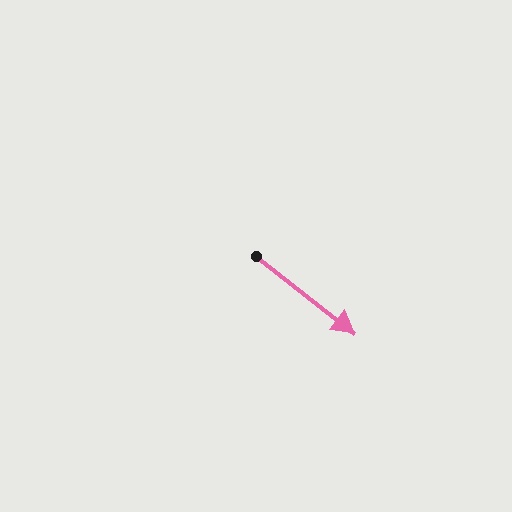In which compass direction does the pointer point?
Southeast.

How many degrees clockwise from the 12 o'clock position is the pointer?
Approximately 128 degrees.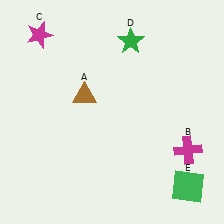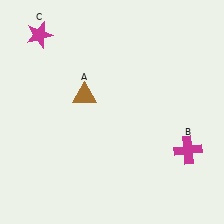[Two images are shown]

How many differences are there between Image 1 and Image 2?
There are 2 differences between the two images.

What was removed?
The green star (D), the green square (E) were removed in Image 2.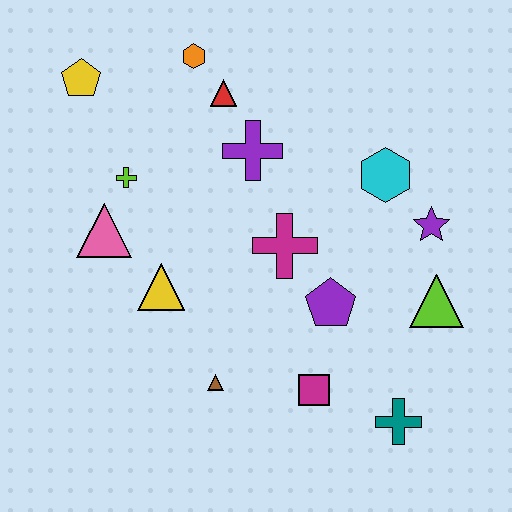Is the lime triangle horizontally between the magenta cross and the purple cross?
No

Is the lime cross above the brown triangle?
Yes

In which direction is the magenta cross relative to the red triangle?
The magenta cross is below the red triangle.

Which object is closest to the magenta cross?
The purple pentagon is closest to the magenta cross.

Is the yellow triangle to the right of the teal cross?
No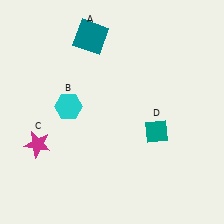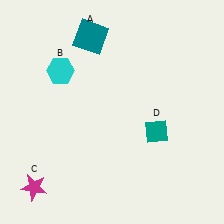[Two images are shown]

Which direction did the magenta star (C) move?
The magenta star (C) moved down.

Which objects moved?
The objects that moved are: the cyan hexagon (B), the magenta star (C).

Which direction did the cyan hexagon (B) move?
The cyan hexagon (B) moved up.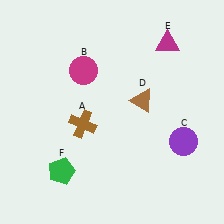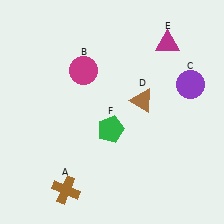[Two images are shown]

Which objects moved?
The objects that moved are: the brown cross (A), the purple circle (C), the green pentagon (F).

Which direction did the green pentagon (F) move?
The green pentagon (F) moved right.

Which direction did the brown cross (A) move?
The brown cross (A) moved down.